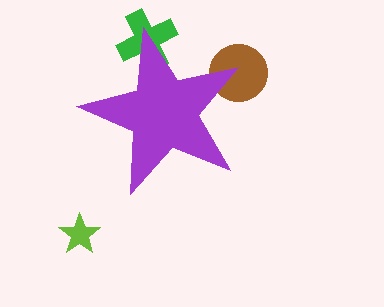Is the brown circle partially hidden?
Yes, the brown circle is partially hidden behind the purple star.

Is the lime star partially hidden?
No, the lime star is fully visible.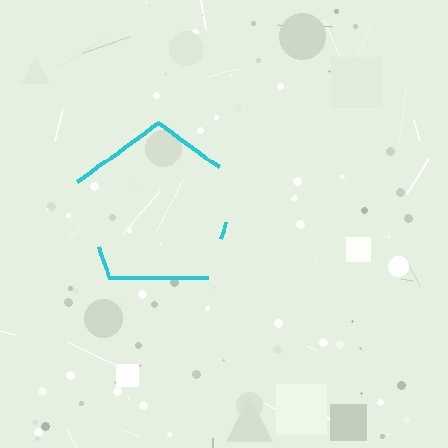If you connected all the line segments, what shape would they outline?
They would outline a pentagon.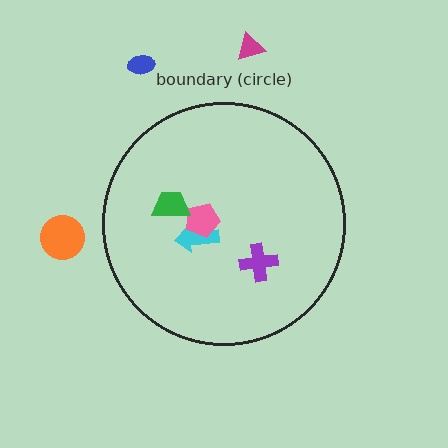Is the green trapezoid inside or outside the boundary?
Inside.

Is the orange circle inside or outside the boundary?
Outside.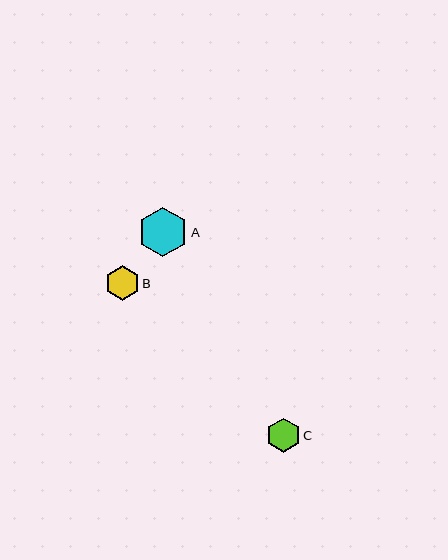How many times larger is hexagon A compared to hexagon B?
Hexagon A is approximately 1.4 times the size of hexagon B.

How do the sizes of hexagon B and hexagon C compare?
Hexagon B and hexagon C are approximately the same size.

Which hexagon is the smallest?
Hexagon C is the smallest with a size of approximately 34 pixels.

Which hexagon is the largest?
Hexagon A is the largest with a size of approximately 50 pixels.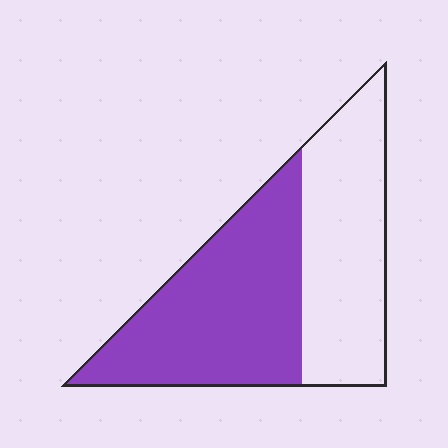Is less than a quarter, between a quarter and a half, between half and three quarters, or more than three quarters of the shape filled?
Between half and three quarters.